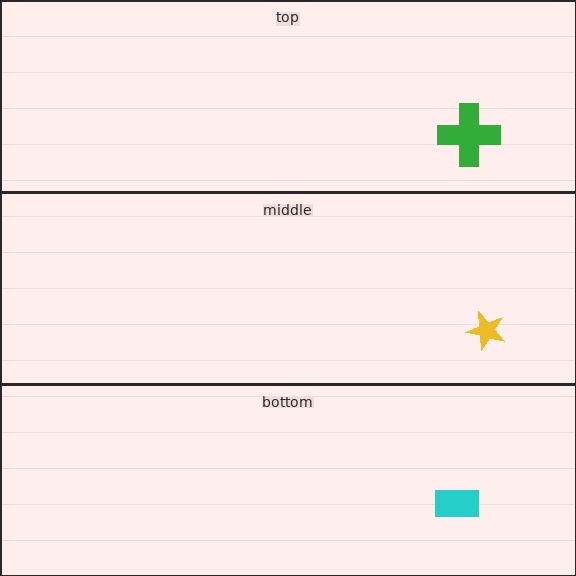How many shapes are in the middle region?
1.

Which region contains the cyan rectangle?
The bottom region.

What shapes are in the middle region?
The yellow star.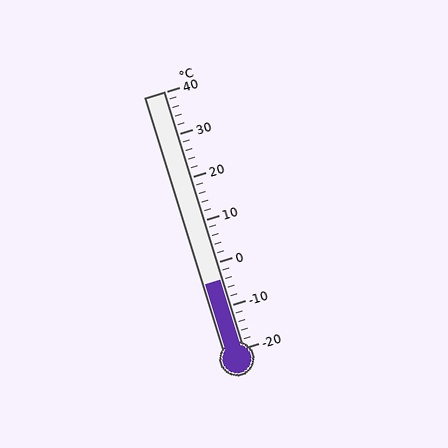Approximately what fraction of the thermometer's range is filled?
The thermometer is filled to approximately 25% of its range.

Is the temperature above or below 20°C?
The temperature is below 20°C.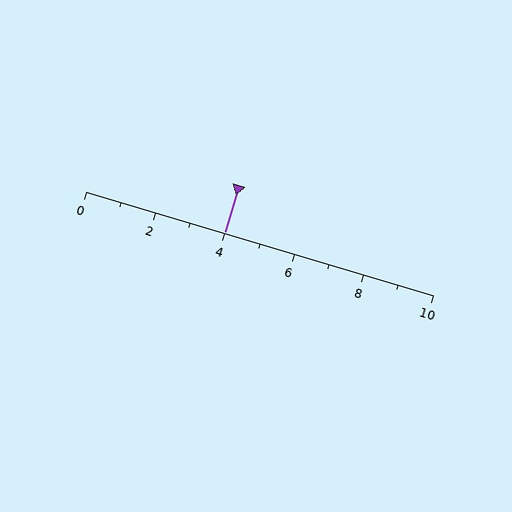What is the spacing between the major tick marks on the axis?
The major ticks are spaced 2 apart.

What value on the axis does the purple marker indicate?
The marker indicates approximately 4.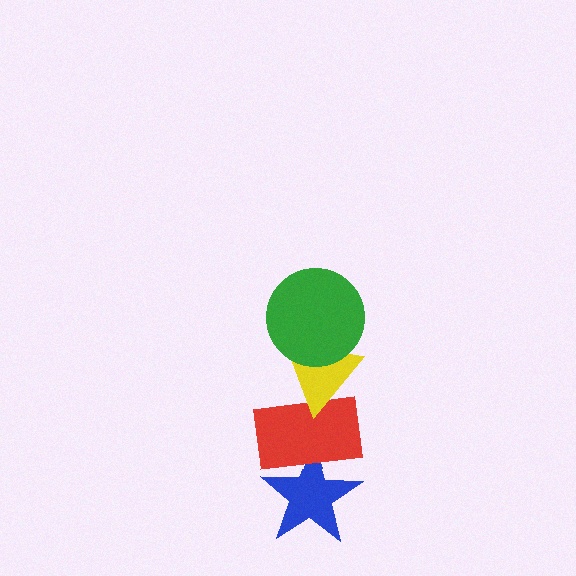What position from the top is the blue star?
The blue star is 4th from the top.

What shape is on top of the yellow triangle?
The green circle is on top of the yellow triangle.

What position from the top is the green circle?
The green circle is 1st from the top.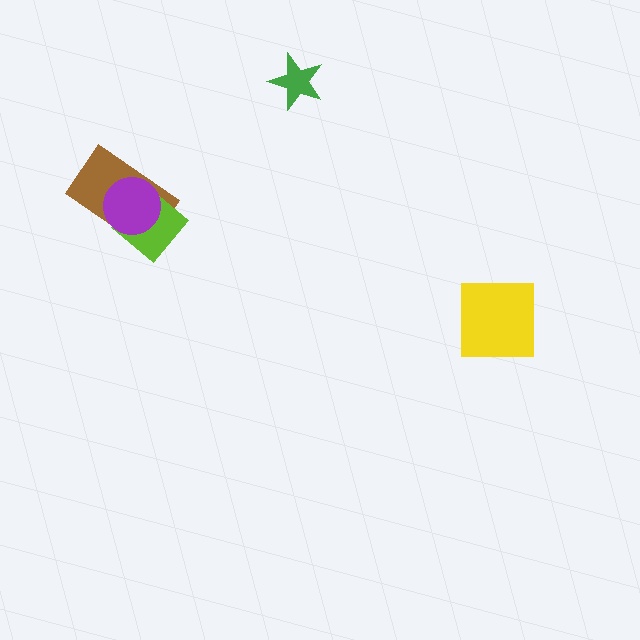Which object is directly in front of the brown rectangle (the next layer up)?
The lime diamond is directly in front of the brown rectangle.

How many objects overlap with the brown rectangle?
2 objects overlap with the brown rectangle.